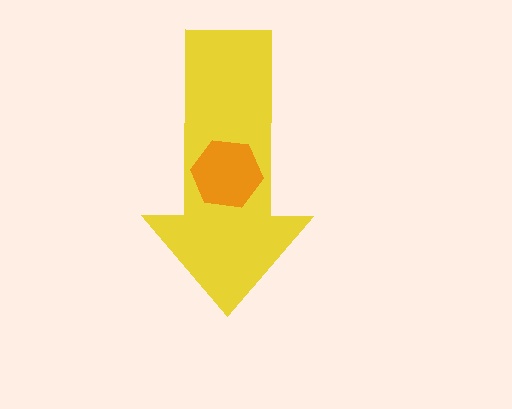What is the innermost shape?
The orange hexagon.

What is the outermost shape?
The yellow arrow.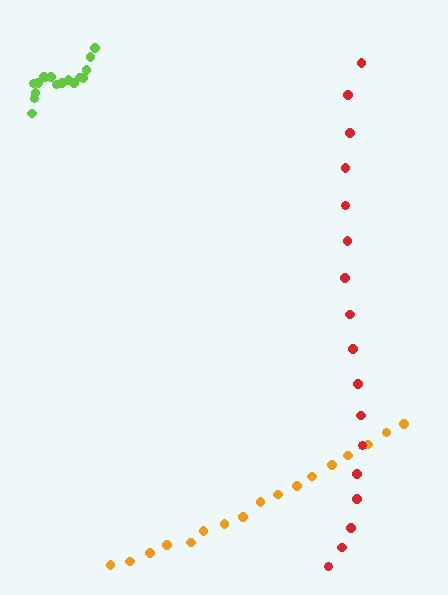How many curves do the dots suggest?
There are 3 distinct paths.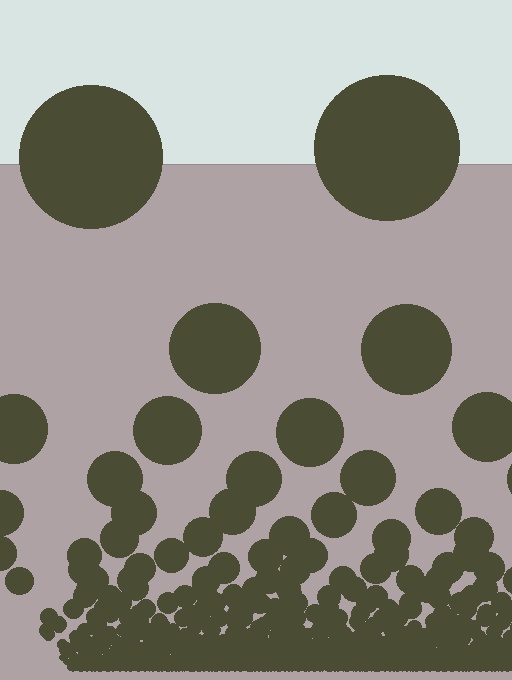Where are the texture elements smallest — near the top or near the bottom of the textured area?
Near the bottom.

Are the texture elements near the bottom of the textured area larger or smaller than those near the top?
Smaller. The gradient is inverted — elements near the bottom are smaller and denser.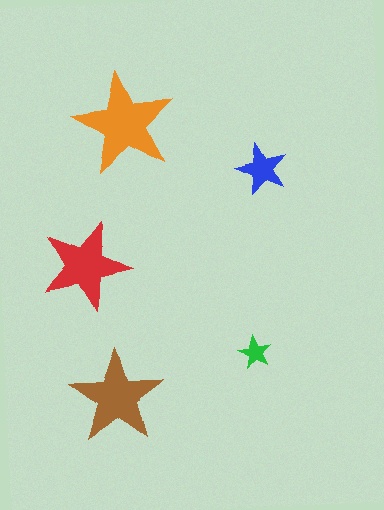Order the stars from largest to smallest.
the orange one, the brown one, the red one, the blue one, the green one.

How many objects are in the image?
There are 5 objects in the image.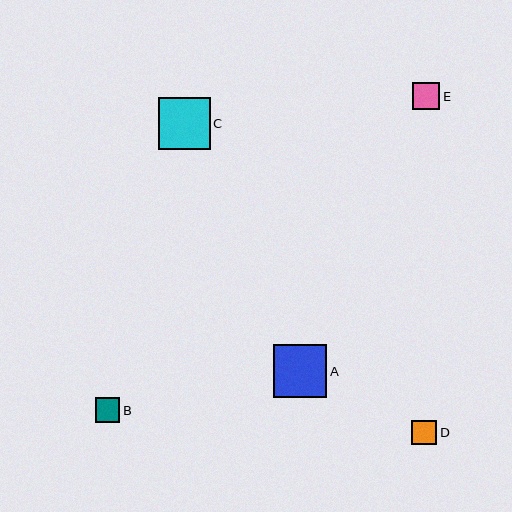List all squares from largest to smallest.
From largest to smallest: A, C, E, D, B.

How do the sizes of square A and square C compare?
Square A and square C are approximately the same size.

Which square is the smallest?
Square B is the smallest with a size of approximately 25 pixels.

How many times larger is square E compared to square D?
Square E is approximately 1.1 times the size of square D.